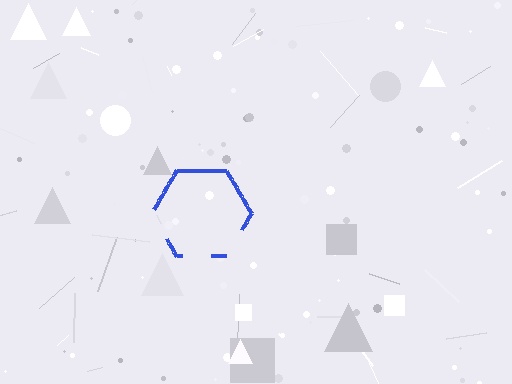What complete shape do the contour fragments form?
The contour fragments form a hexagon.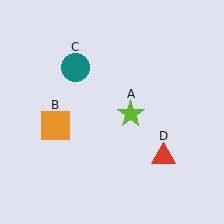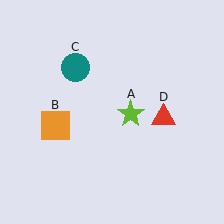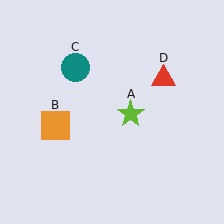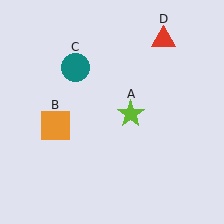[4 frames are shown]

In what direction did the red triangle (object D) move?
The red triangle (object D) moved up.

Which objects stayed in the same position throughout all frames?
Lime star (object A) and orange square (object B) and teal circle (object C) remained stationary.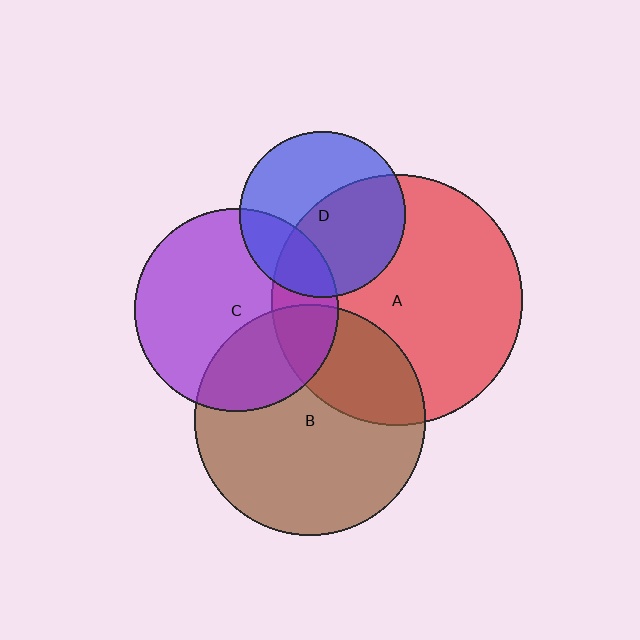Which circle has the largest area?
Circle A (red).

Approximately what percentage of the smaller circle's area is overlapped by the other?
Approximately 25%.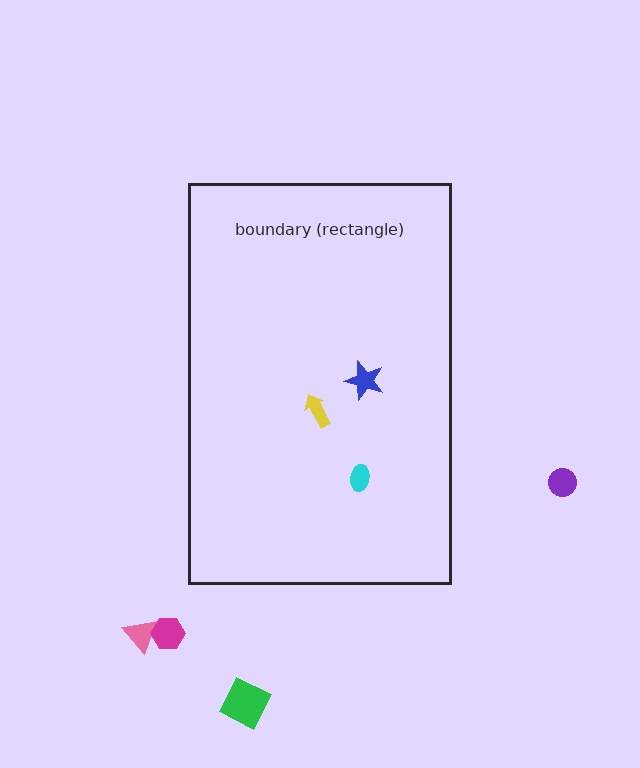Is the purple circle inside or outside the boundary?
Outside.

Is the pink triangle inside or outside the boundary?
Outside.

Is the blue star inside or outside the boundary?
Inside.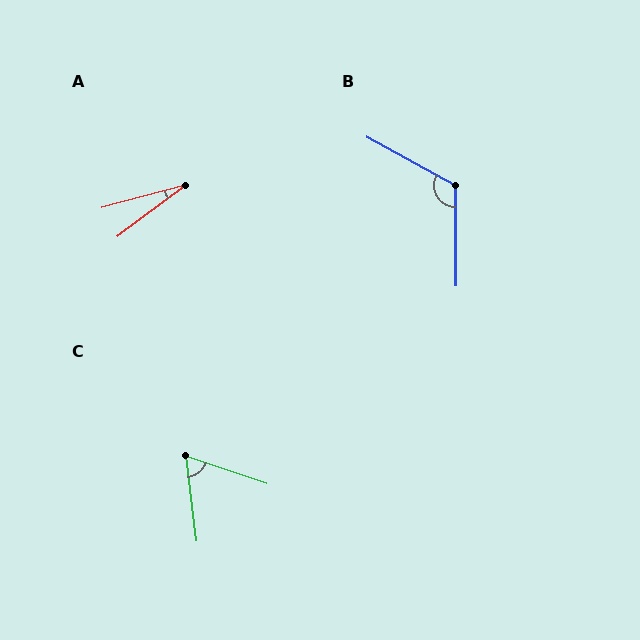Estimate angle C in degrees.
Approximately 64 degrees.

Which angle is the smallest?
A, at approximately 22 degrees.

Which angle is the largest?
B, at approximately 119 degrees.